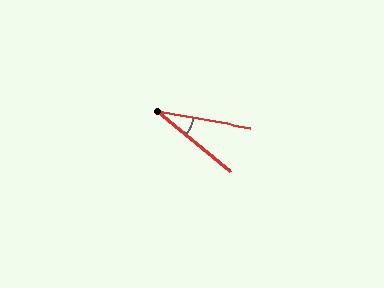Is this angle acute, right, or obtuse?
It is acute.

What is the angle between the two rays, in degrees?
Approximately 30 degrees.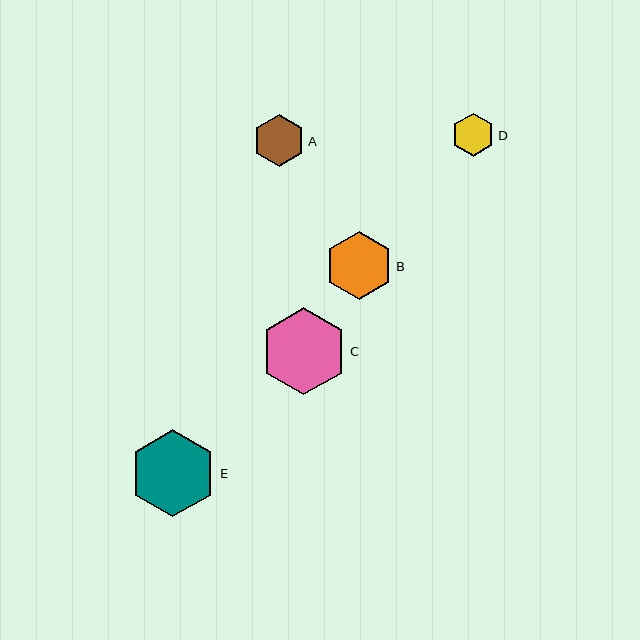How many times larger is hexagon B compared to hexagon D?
Hexagon B is approximately 1.6 times the size of hexagon D.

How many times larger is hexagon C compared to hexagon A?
Hexagon C is approximately 1.7 times the size of hexagon A.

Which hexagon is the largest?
Hexagon E is the largest with a size of approximately 88 pixels.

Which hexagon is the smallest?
Hexagon D is the smallest with a size of approximately 43 pixels.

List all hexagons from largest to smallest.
From largest to smallest: E, C, B, A, D.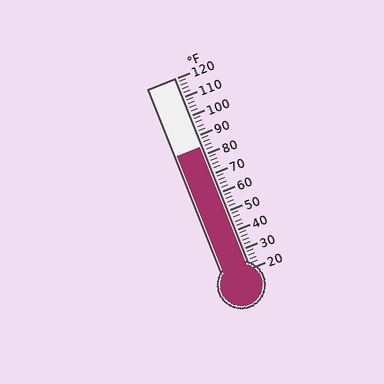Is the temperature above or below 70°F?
The temperature is above 70°F.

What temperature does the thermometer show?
The thermometer shows approximately 84°F.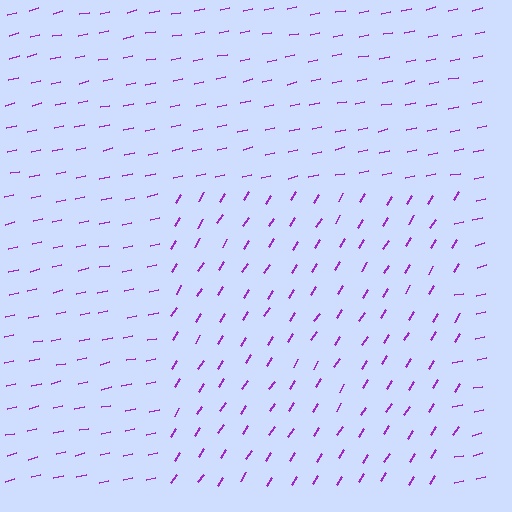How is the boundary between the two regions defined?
The boundary is defined purely by a change in line orientation (approximately 45 degrees difference). All lines are the same color and thickness.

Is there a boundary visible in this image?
Yes, there is a texture boundary formed by a change in line orientation.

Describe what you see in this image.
The image is filled with small purple line segments. A rectangle region in the image has lines oriented differently from the surrounding lines, creating a visible texture boundary.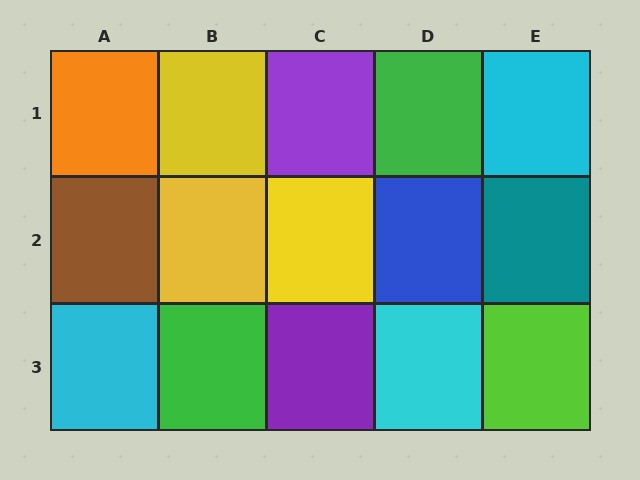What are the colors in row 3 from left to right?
Cyan, green, purple, cyan, lime.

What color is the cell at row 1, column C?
Purple.